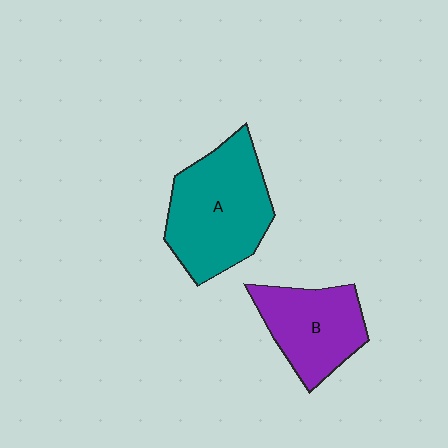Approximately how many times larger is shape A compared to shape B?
Approximately 1.4 times.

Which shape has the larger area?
Shape A (teal).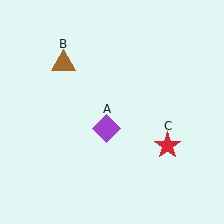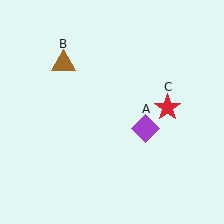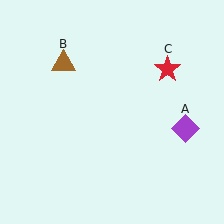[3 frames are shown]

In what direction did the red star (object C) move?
The red star (object C) moved up.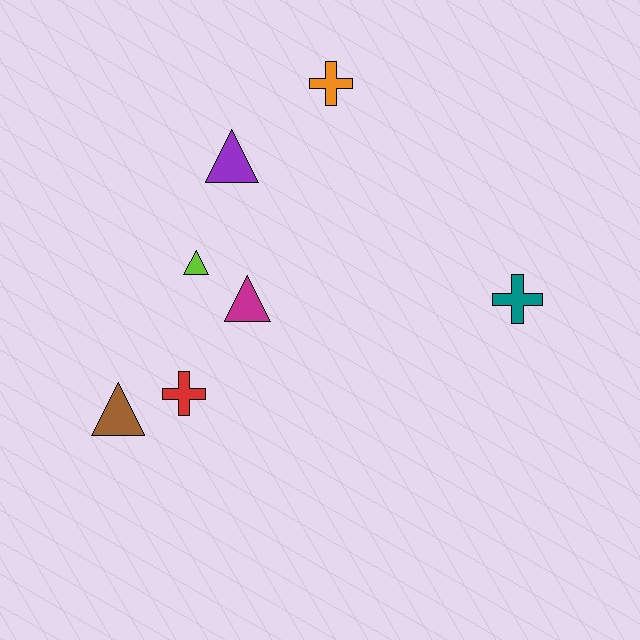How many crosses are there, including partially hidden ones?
There are 3 crosses.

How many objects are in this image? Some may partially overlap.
There are 7 objects.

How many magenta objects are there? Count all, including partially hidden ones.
There is 1 magenta object.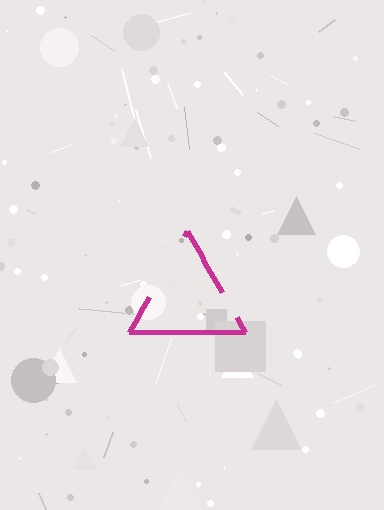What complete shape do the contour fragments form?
The contour fragments form a triangle.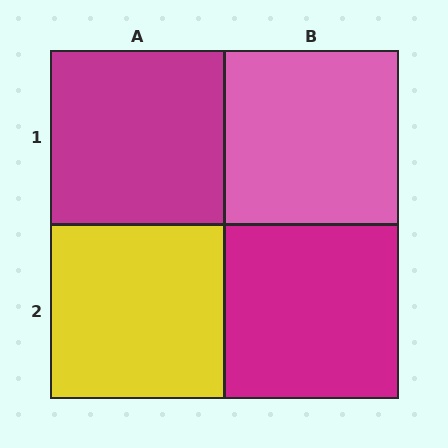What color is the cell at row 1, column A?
Magenta.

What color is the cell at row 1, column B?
Pink.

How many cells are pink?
1 cell is pink.